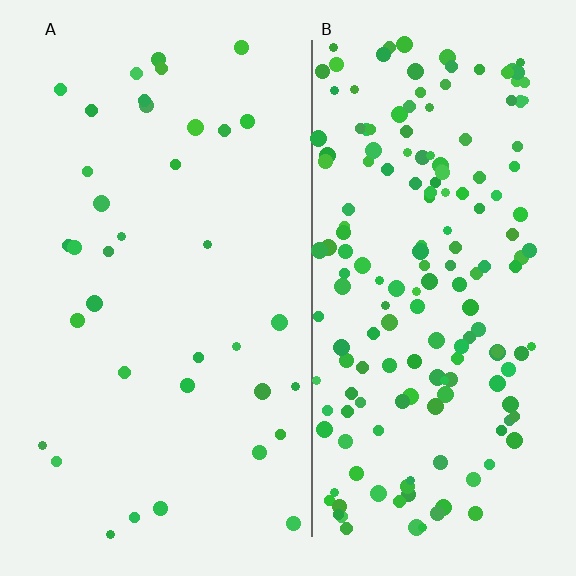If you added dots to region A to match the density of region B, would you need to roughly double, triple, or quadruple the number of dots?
Approximately quadruple.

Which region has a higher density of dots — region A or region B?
B (the right).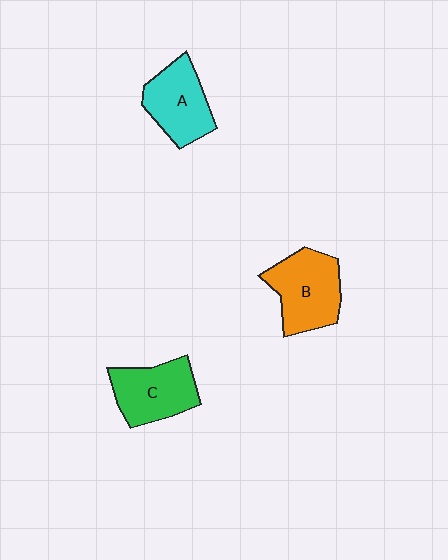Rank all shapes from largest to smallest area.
From largest to smallest: B (orange), C (green), A (cyan).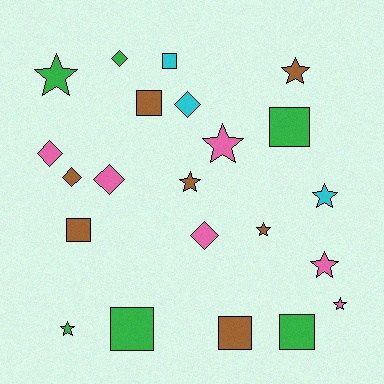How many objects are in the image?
There are 22 objects.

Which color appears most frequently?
Brown, with 7 objects.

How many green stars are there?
There are 2 green stars.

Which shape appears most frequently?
Star, with 9 objects.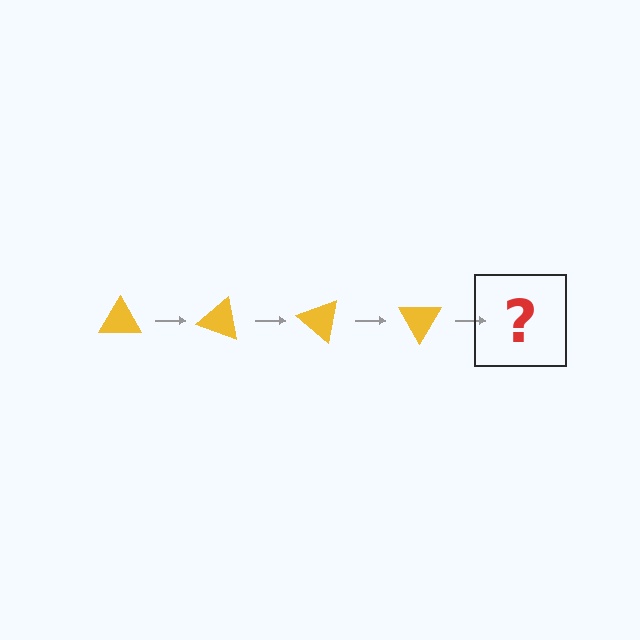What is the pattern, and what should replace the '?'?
The pattern is that the triangle rotates 20 degrees each step. The '?' should be a yellow triangle rotated 80 degrees.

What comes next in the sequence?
The next element should be a yellow triangle rotated 80 degrees.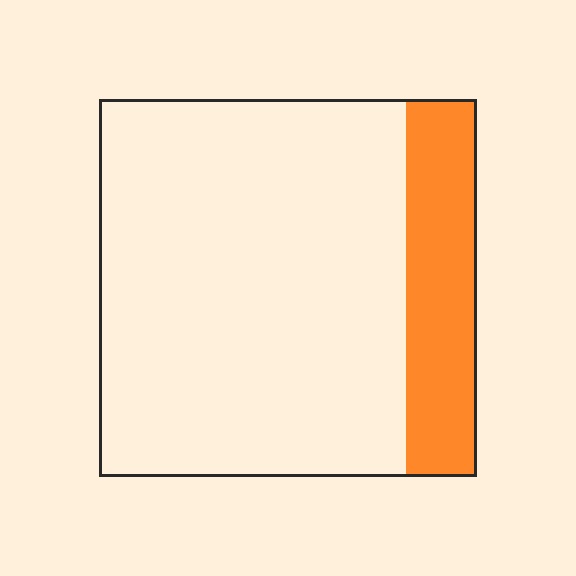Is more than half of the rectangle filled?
No.